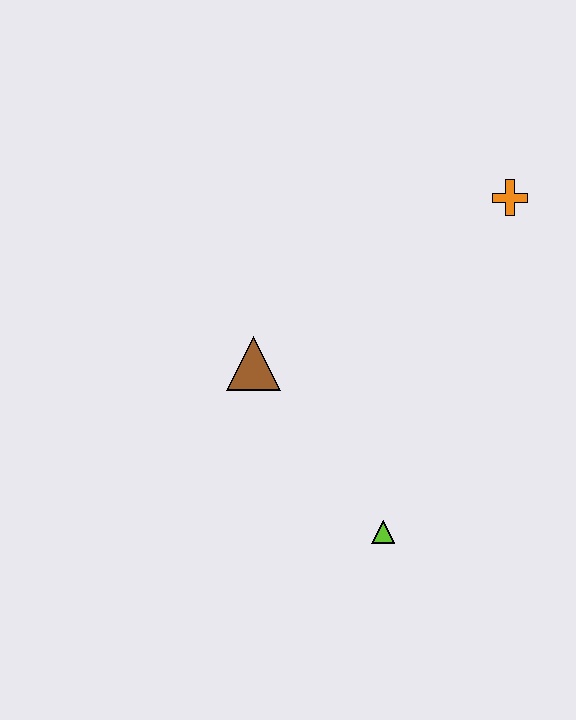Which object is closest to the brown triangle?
The lime triangle is closest to the brown triangle.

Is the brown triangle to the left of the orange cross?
Yes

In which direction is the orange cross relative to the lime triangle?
The orange cross is above the lime triangle.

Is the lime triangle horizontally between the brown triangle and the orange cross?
Yes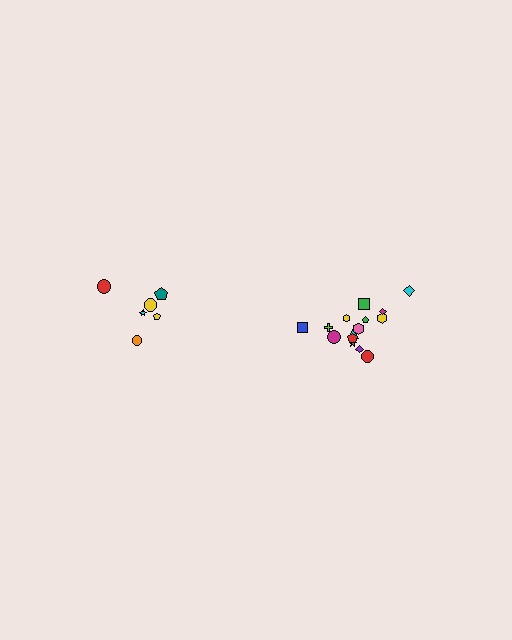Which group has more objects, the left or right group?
The right group.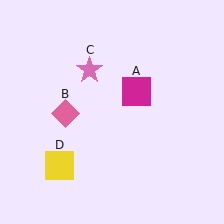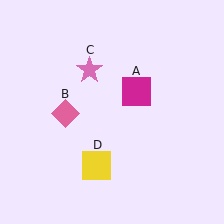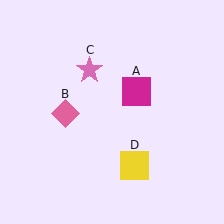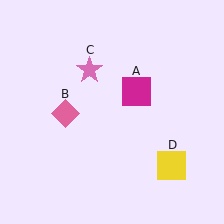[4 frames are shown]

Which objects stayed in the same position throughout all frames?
Magenta square (object A) and pink diamond (object B) and pink star (object C) remained stationary.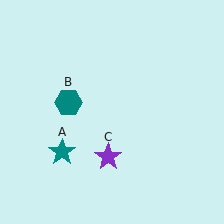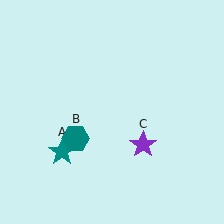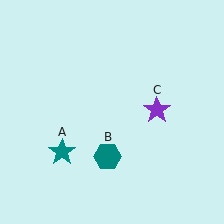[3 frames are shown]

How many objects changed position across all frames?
2 objects changed position: teal hexagon (object B), purple star (object C).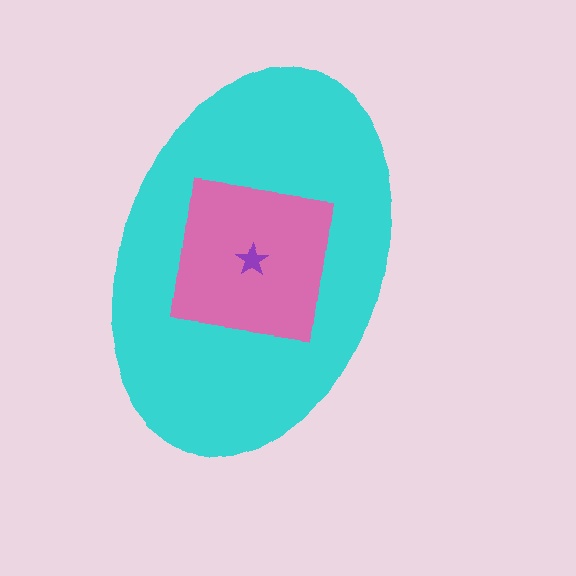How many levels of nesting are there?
3.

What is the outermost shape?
The cyan ellipse.